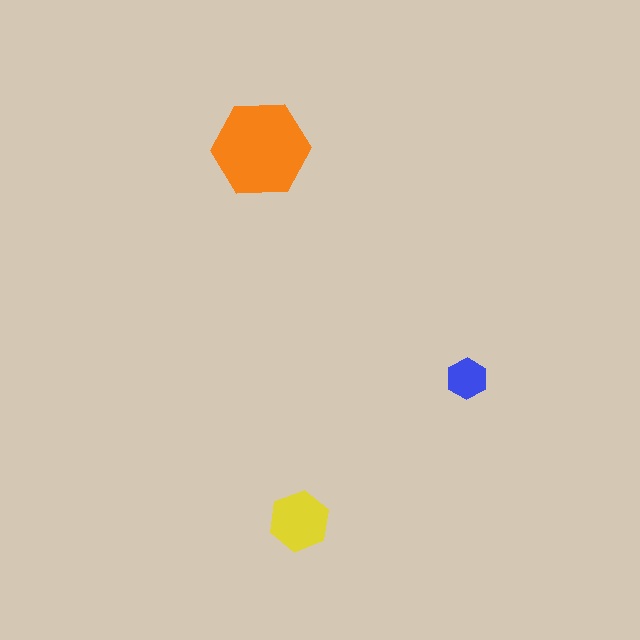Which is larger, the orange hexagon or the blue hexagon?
The orange one.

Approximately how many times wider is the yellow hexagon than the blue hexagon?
About 1.5 times wider.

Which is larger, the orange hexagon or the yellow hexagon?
The orange one.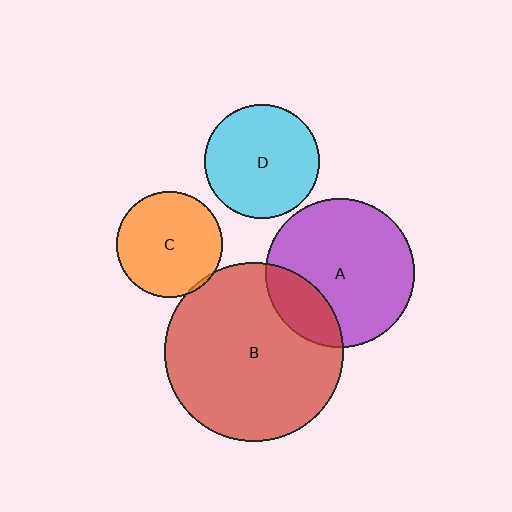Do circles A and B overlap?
Yes.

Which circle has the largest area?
Circle B (red).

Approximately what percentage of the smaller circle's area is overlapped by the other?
Approximately 20%.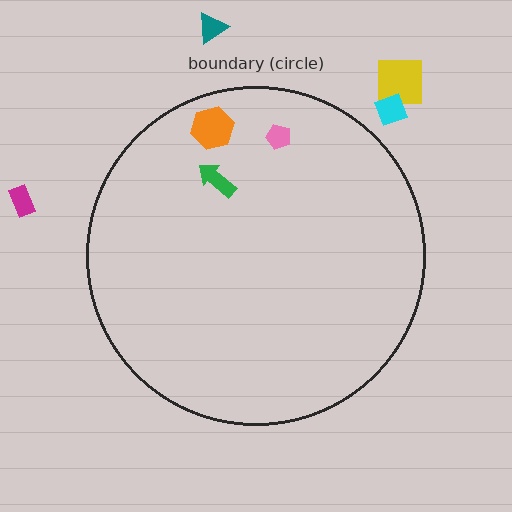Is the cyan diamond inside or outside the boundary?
Outside.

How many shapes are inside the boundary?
3 inside, 4 outside.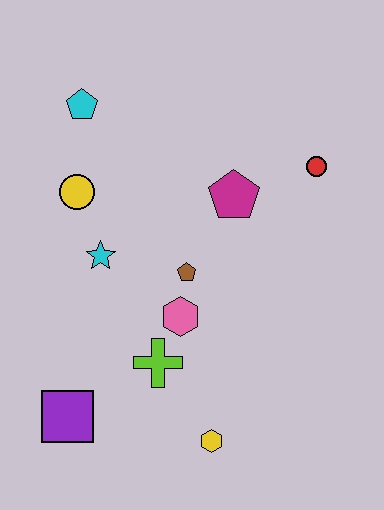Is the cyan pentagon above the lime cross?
Yes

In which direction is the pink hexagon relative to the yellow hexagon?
The pink hexagon is above the yellow hexagon.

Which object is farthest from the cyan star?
The red circle is farthest from the cyan star.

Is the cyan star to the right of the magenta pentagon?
No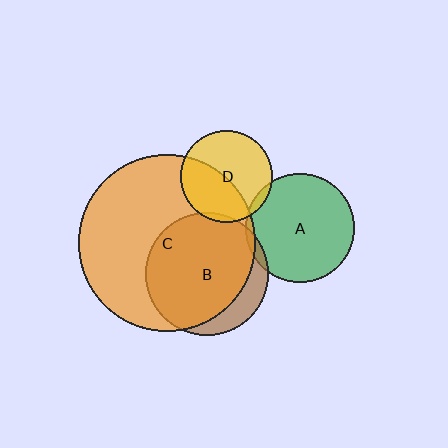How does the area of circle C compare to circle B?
Approximately 2.1 times.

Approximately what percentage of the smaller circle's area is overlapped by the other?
Approximately 45%.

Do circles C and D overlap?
Yes.